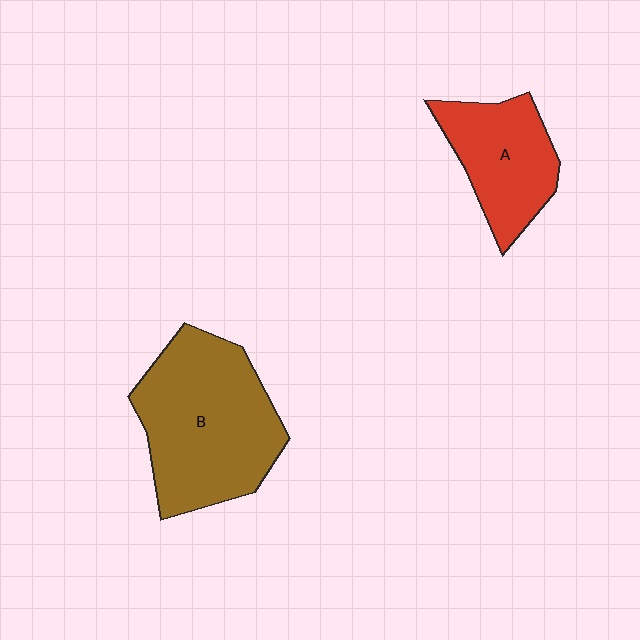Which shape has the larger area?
Shape B (brown).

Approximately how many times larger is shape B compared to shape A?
Approximately 1.7 times.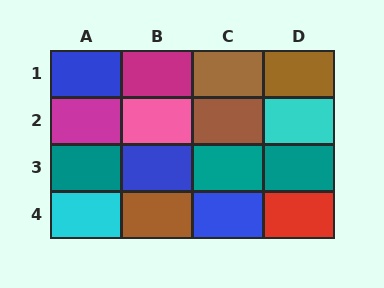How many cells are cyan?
2 cells are cyan.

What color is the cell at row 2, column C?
Brown.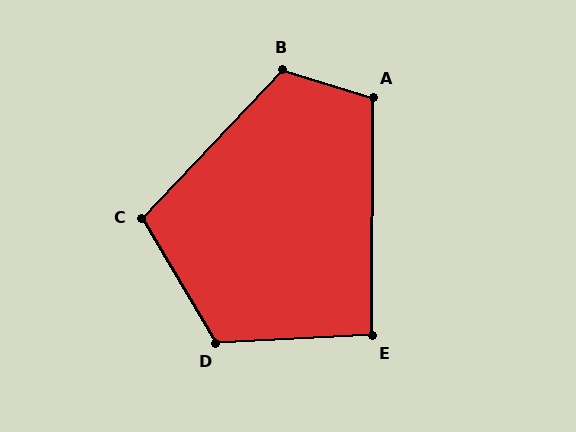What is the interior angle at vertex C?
Approximately 106 degrees (obtuse).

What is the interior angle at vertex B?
Approximately 117 degrees (obtuse).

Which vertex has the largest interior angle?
D, at approximately 118 degrees.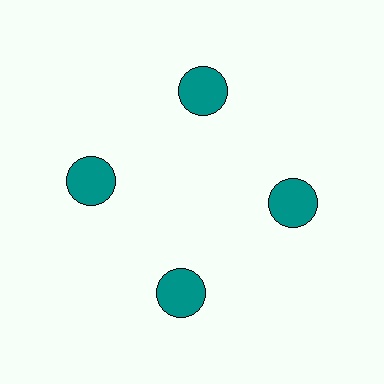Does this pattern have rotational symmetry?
Yes, this pattern has 4-fold rotational symmetry. It looks the same after rotating 90 degrees around the center.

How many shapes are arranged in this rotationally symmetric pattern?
There are 4 shapes, arranged in 4 groups of 1.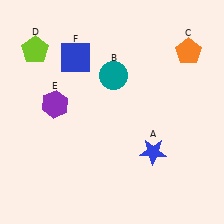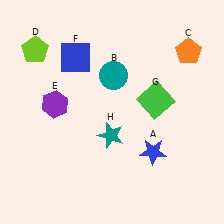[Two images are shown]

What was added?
A green square (G), a teal star (H) were added in Image 2.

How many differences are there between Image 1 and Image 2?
There are 2 differences between the two images.